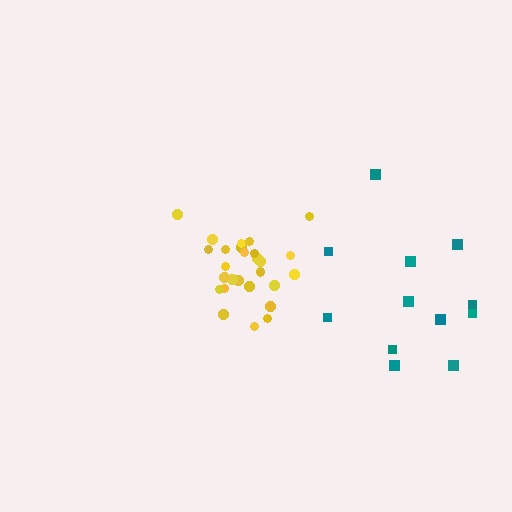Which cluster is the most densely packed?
Yellow.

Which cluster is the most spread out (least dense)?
Teal.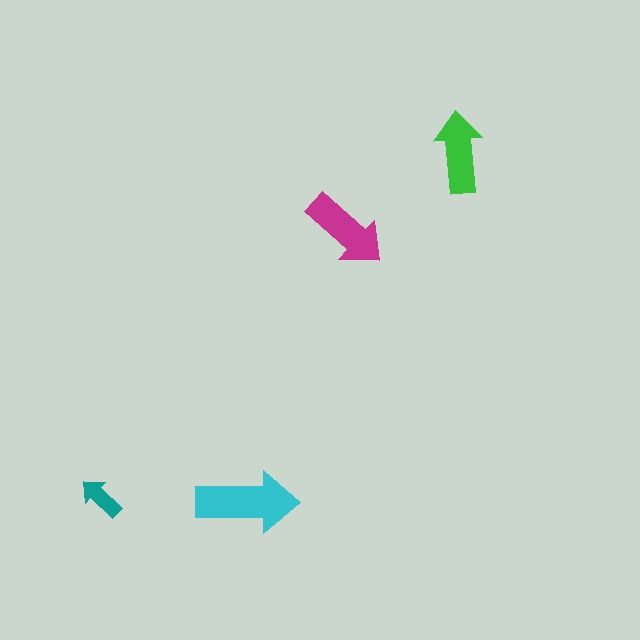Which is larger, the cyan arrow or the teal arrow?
The cyan one.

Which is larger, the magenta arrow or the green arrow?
The magenta one.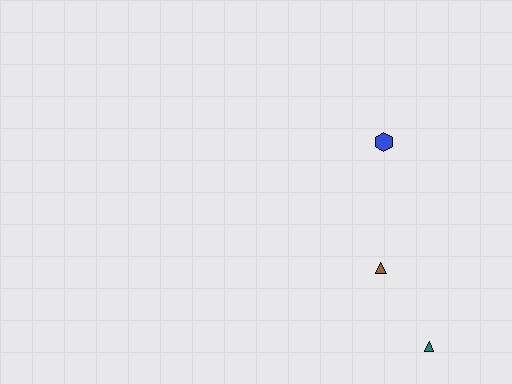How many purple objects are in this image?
There are no purple objects.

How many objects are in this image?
There are 3 objects.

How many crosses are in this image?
There are no crosses.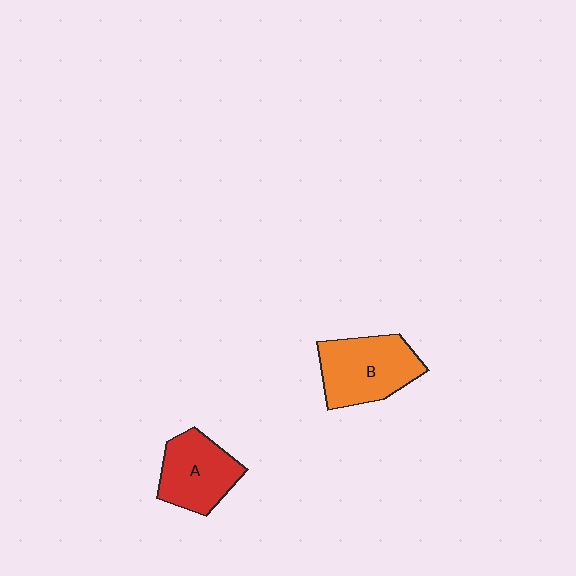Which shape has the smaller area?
Shape A (red).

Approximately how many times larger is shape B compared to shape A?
Approximately 1.2 times.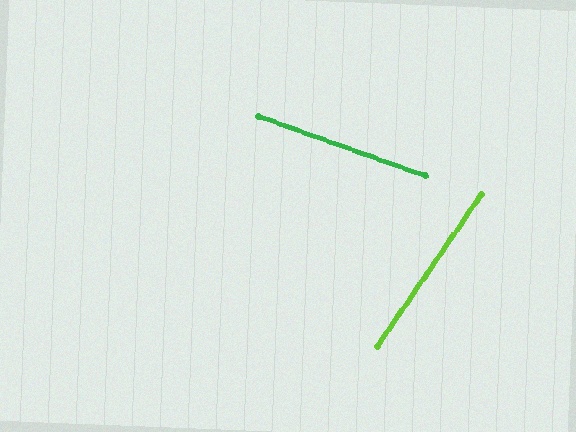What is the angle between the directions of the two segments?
Approximately 75 degrees.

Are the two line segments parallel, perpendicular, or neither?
Neither parallel nor perpendicular — they differ by about 75°.